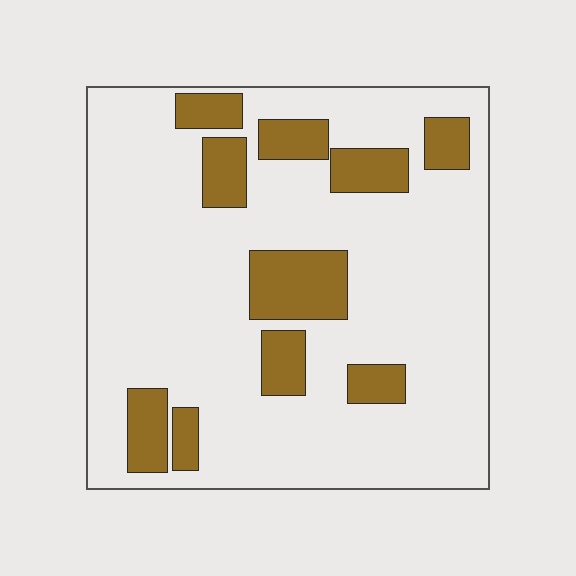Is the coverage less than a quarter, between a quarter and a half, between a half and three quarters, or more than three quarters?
Less than a quarter.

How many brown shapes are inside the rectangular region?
10.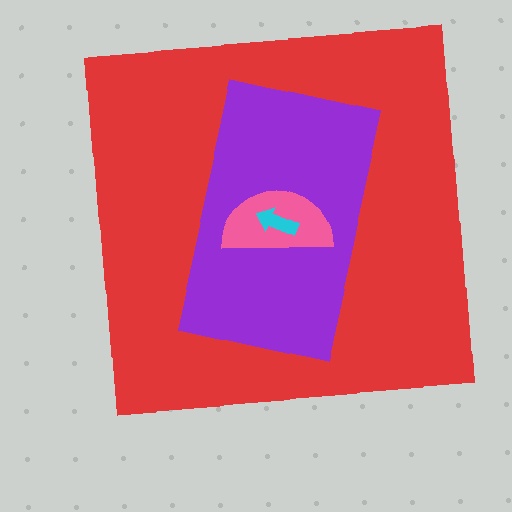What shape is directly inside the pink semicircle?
The cyan arrow.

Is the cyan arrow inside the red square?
Yes.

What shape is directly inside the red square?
The purple rectangle.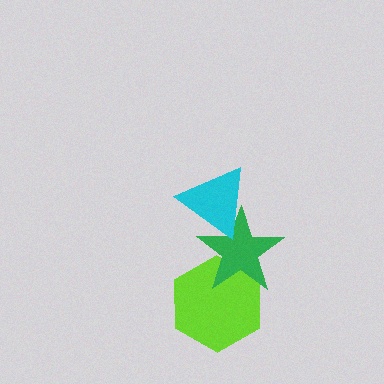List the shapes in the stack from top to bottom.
From top to bottom: the cyan triangle, the green star, the lime hexagon.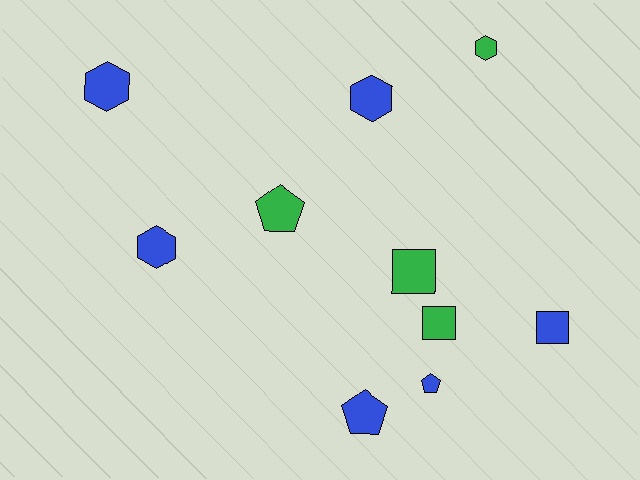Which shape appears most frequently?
Hexagon, with 4 objects.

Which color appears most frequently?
Blue, with 6 objects.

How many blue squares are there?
There is 1 blue square.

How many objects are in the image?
There are 10 objects.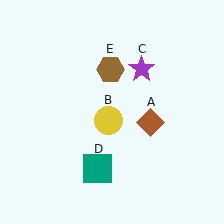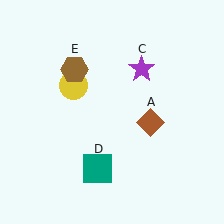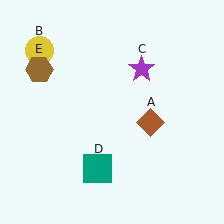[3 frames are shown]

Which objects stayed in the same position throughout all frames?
Brown diamond (object A) and purple star (object C) and teal square (object D) remained stationary.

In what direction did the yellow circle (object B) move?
The yellow circle (object B) moved up and to the left.